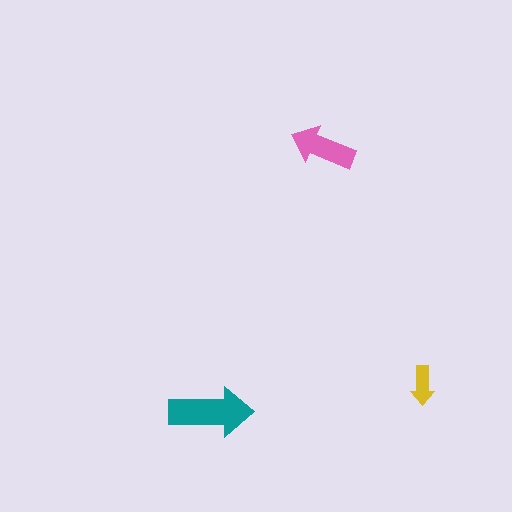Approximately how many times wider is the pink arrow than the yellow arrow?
About 1.5 times wider.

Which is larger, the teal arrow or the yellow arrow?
The teal one.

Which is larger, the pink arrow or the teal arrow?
The teal one.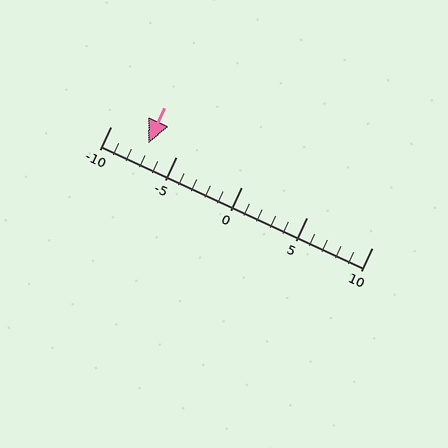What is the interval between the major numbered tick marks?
The major tick marks are spaced 5 units apart.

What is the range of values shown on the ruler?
The ruler shows values from -10 to 10.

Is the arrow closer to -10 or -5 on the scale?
The arrow is closer to -5.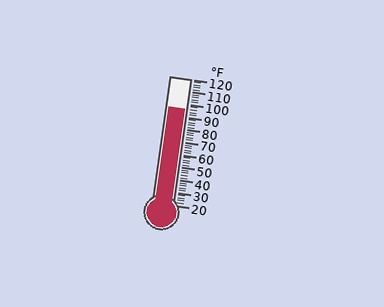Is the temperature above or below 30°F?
The temperature is above 30°F.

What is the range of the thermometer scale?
The thermometer scale ranges from 20°F to 120°F.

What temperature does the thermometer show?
The thermometer shows approximately 96°F.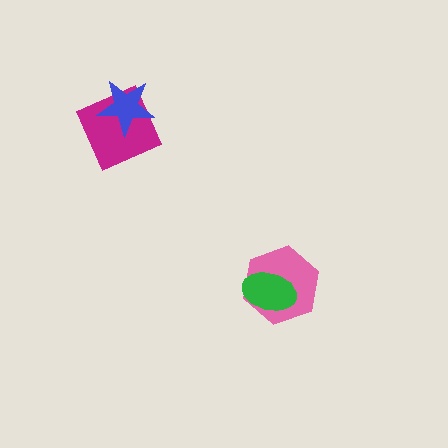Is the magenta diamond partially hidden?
Yes, it is partially covered by another shape.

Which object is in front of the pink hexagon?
The green ellipse is in front of the pink hexagon.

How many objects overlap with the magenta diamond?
1 object overlaps with the magenta diamond.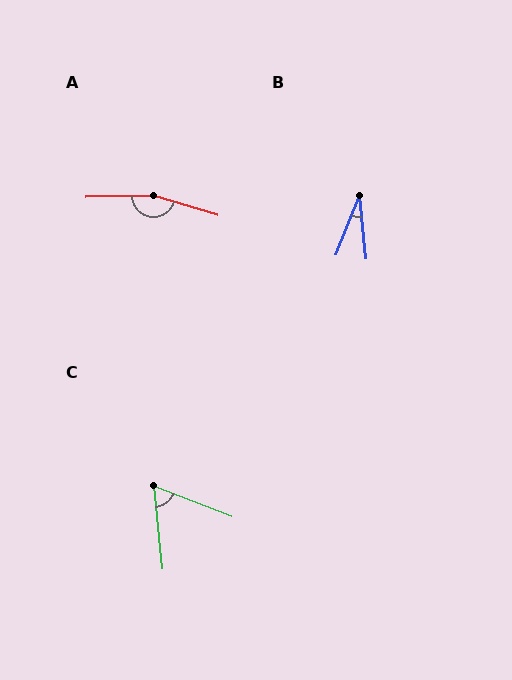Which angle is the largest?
A, at approximately 162 degrees.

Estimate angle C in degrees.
Approximately 63 degrees.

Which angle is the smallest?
B, at approximately 27 degrees.